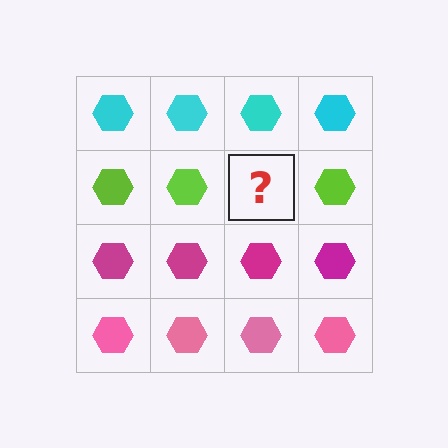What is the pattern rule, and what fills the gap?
The rule is that each row has a consistent color. The gap should be filled with a lime hexagon.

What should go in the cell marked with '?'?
The missing cell should contain a lime hexagon.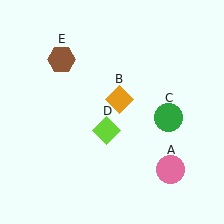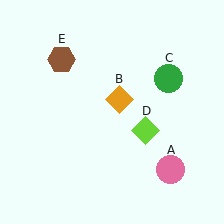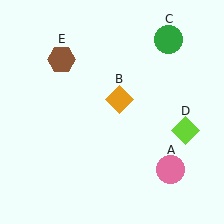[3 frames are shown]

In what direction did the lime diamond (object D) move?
The lime diamond (object D) moved right.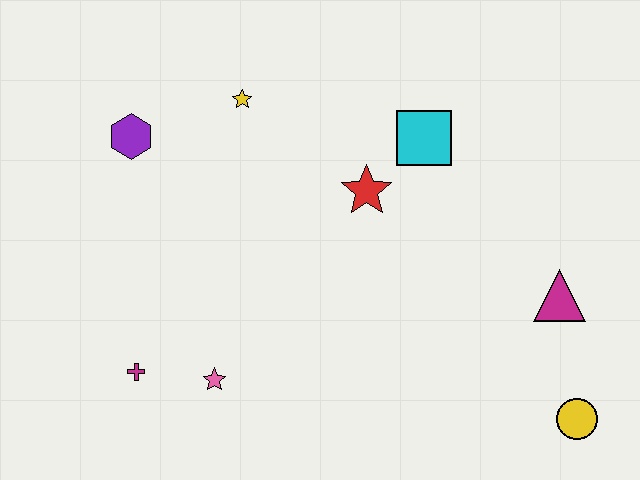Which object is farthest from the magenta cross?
The yellow circle is farthest from the magenta cross.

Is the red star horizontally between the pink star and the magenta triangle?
Yes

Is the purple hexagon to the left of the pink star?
Yes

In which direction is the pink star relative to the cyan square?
The pink star is below the cyan square.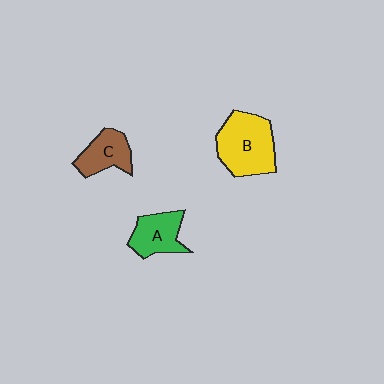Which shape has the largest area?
Shape B (yellow).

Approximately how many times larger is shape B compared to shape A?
Approximately 1.6 times.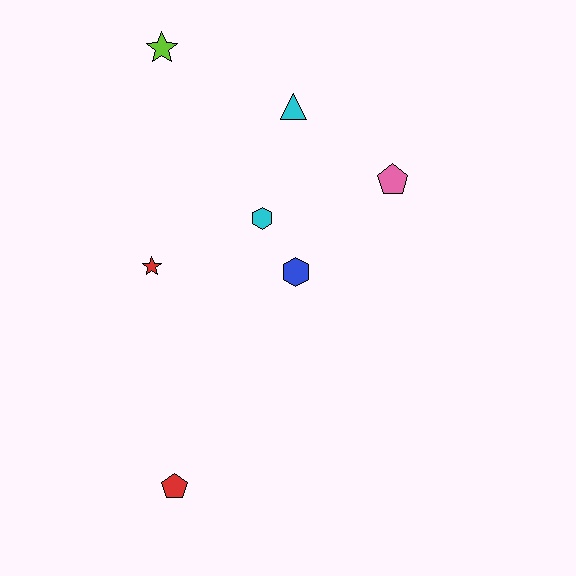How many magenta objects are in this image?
There are no magenta objects.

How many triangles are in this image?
There is 1 triangle.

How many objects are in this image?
There are 7 objects.